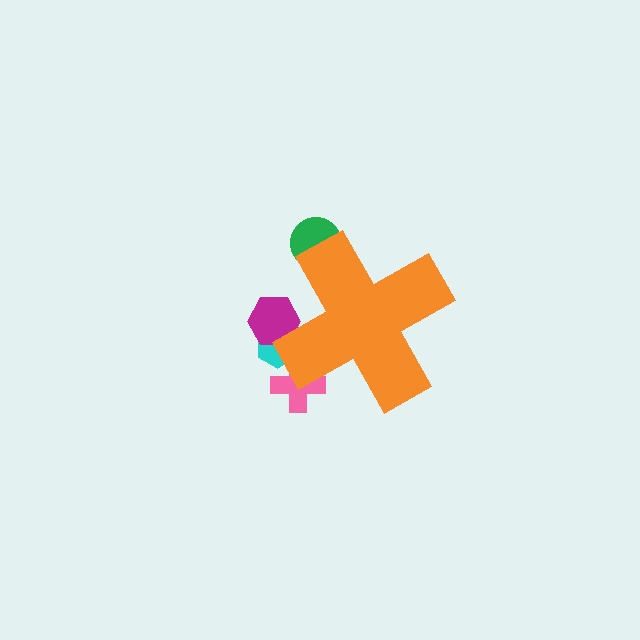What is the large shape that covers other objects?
An orange cross.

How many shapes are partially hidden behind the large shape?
4 shapes are partially hidden.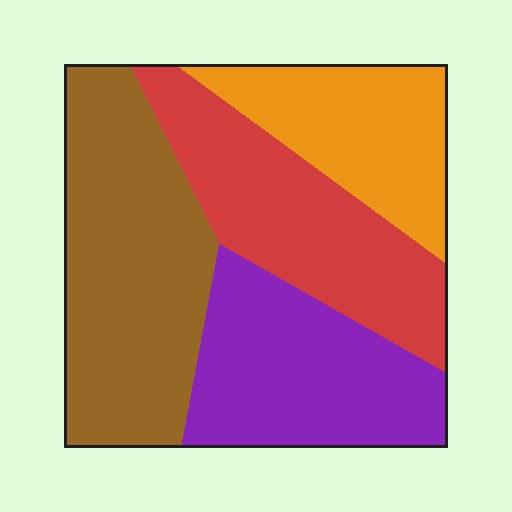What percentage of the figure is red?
Red takes up between a sixth and a third of the figure.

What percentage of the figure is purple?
Purple takes up about one quarter (1/4) of the figure.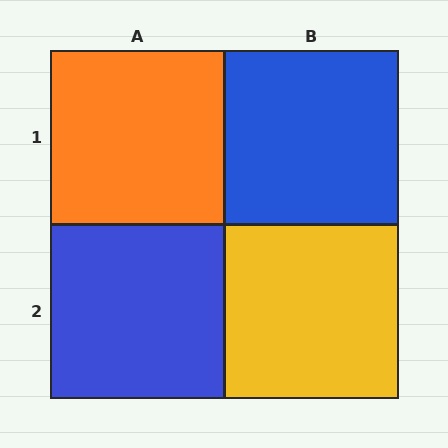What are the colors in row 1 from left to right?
Orange, blue.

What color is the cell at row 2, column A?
Blue.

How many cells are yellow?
1 cell is yellow.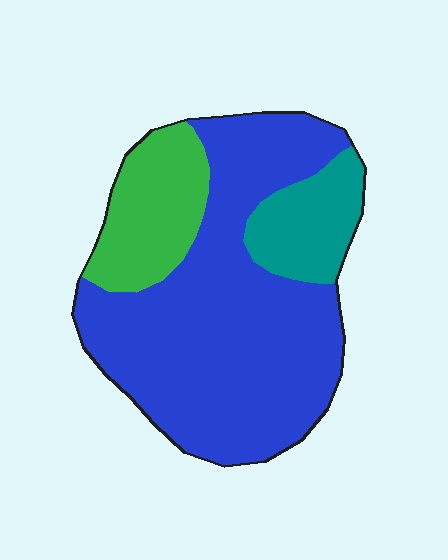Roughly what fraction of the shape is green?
Green covers 18% of the shape.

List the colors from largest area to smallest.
From largest to smallest: blue, green, teal.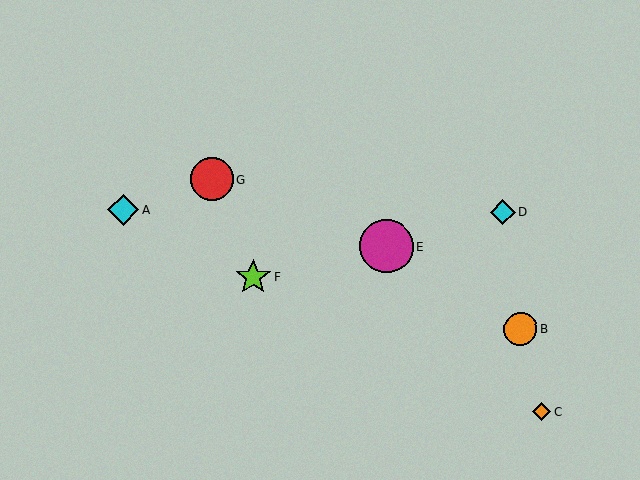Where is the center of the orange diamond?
The center of the orange diamond is at (541, 412).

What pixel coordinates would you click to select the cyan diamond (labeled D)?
Click at (503, 212) to select the cyan diamond D.